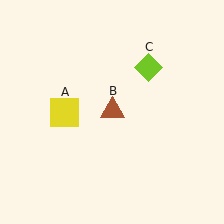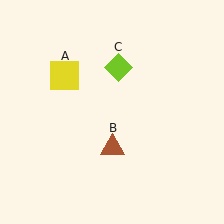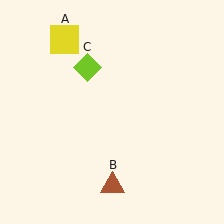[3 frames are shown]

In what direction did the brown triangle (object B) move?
The brown triangle (object B) moved down.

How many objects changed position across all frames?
3 objects changed position: yellow square (object A), brown triangle (object B), lime diamond (object C).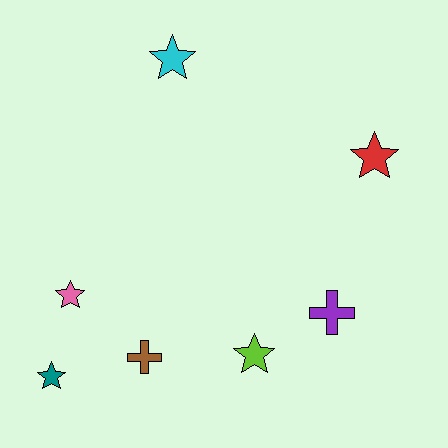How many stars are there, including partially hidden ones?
There are 5 stars.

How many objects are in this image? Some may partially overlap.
There are 7 objects.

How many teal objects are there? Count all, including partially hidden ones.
There is 1 teal object.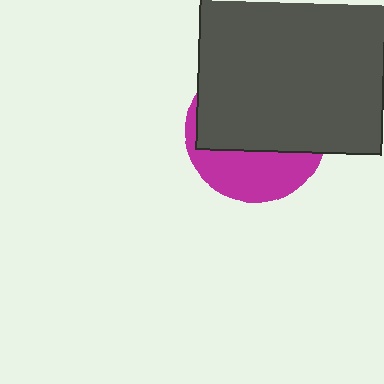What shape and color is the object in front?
The object in front is a dark gray square.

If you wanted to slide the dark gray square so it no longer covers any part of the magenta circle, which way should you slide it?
Slide it up — that is the most direct way to separate the two shapes.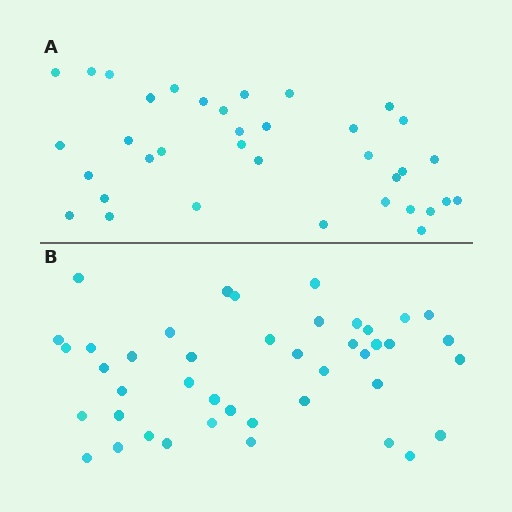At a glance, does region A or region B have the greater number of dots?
Region B (the bottom region) has more dots.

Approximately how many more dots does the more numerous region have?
Region B has roughly 8 or so more dots than region A.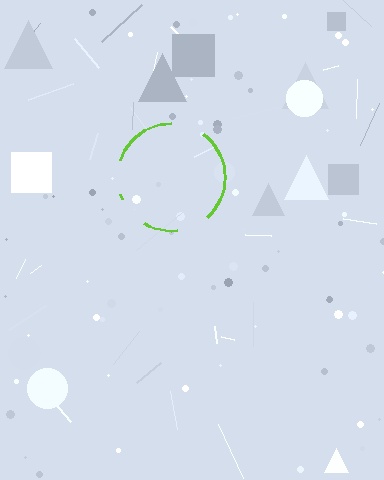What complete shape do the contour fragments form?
The contour fragments form a circle.